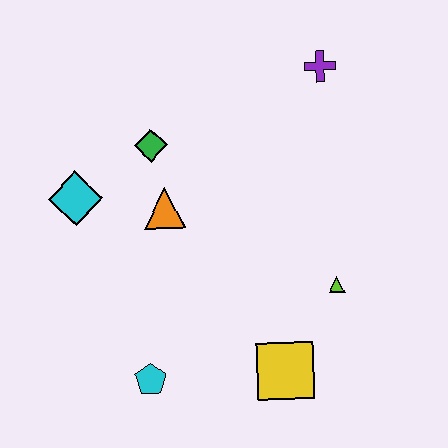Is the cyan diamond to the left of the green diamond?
Yes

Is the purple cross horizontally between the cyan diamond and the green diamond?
No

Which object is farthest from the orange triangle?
The purple cross is farthest from the orange triangle.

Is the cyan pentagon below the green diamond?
Yes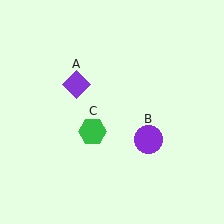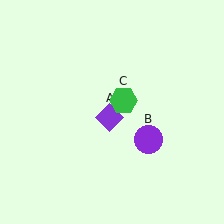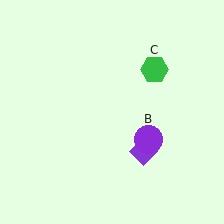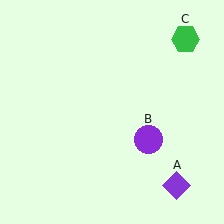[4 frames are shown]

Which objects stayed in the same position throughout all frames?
Purple circle (object B) remained stationary.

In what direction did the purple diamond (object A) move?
The purple diamond (object A) moved down and to the right.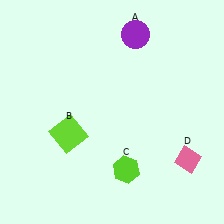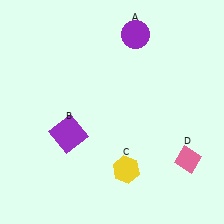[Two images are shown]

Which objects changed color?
B changed from lime to purple. C changed from lime to yellow.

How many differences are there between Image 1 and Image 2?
There are 2 differences between the two images.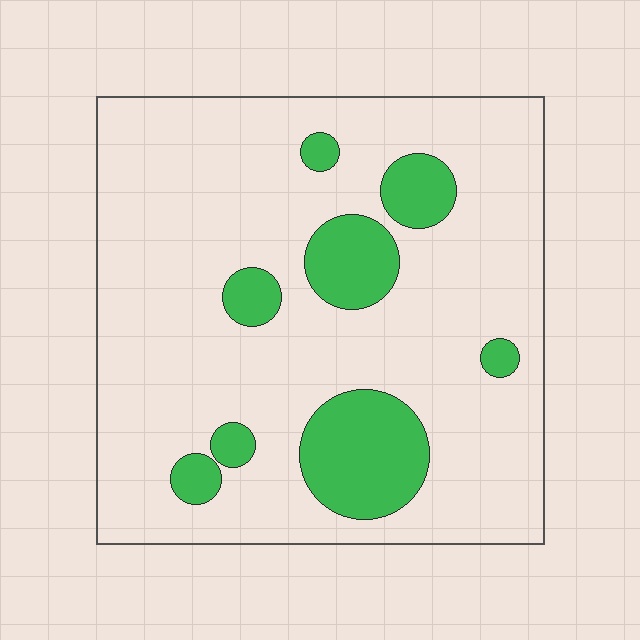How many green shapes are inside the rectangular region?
8.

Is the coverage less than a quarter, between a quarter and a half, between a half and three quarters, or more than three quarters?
Less than a quarter.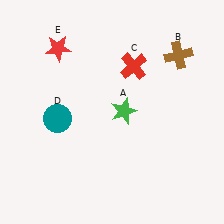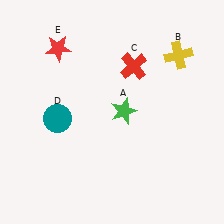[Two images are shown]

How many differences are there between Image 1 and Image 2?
There is 1 difference between the two images.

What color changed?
The cross (B) changed from brown in Image 1 to yellow in Image 2.